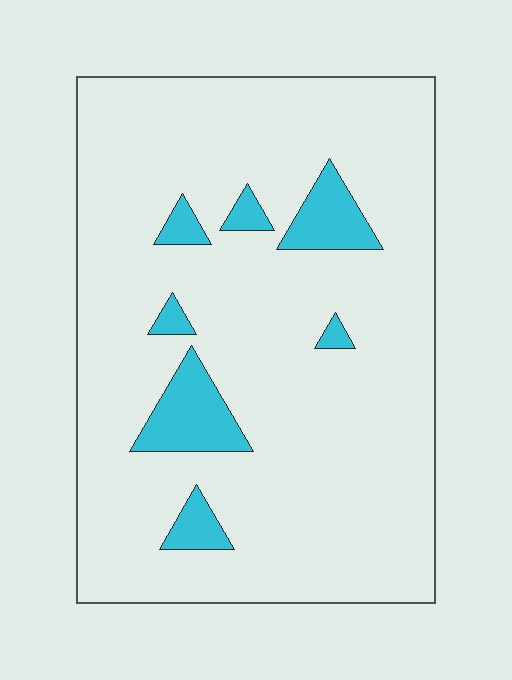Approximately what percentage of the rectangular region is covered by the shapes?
Approximately 10%.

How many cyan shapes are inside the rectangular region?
7.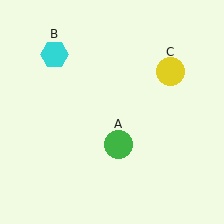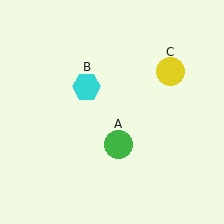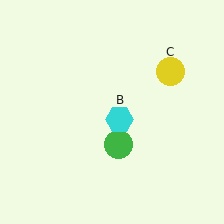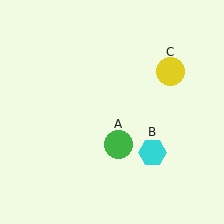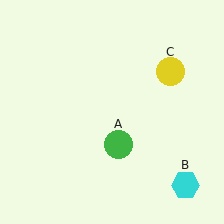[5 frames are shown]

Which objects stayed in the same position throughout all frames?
Green circle (object A) and yellow circle (object C) remained stationary.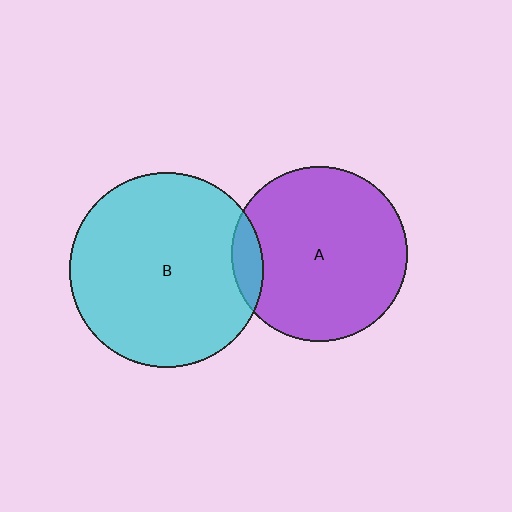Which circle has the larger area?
Circle B (cyan).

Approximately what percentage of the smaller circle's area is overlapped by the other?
Approximately 10%.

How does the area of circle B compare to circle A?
Approximately 1.2 times.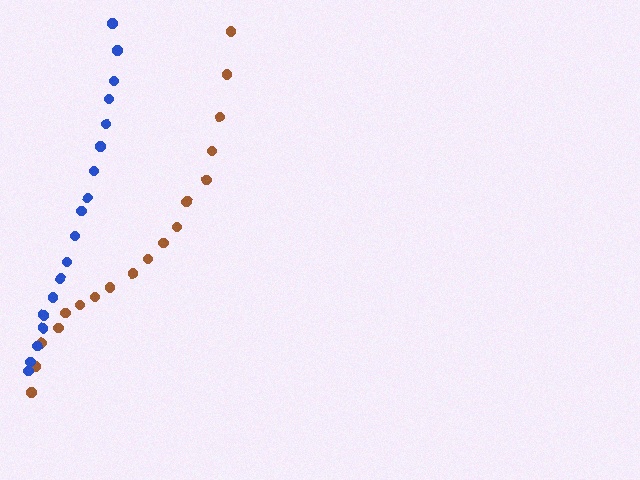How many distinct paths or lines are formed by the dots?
There are 2 distinct paths.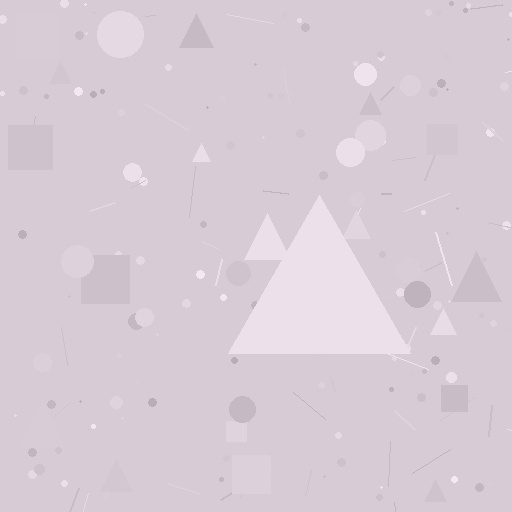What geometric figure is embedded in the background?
A triangle is embedded in the background.